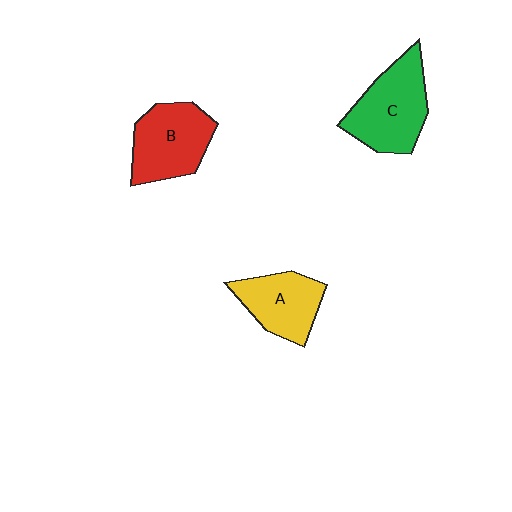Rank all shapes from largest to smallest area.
From largest to smallest: C (green), B (red), A (yellow).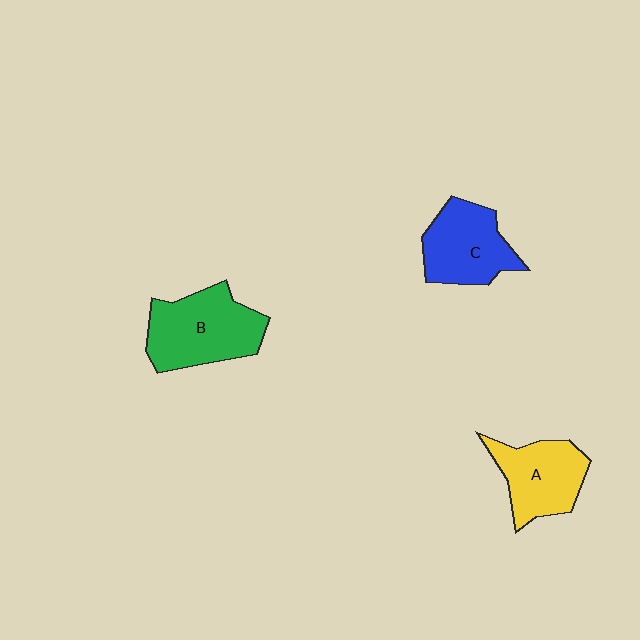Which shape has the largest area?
Shape B (green).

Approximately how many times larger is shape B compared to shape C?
Approximately 1.2 times.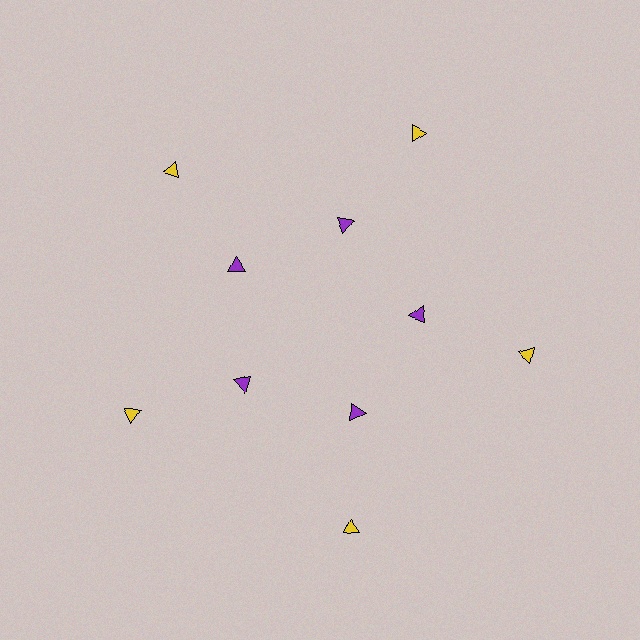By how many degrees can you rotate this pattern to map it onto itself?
The pattern maps onto itself every 72 degrees of rotation.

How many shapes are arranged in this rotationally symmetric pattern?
There are 10 shapes, arranged in 5 groups of 2.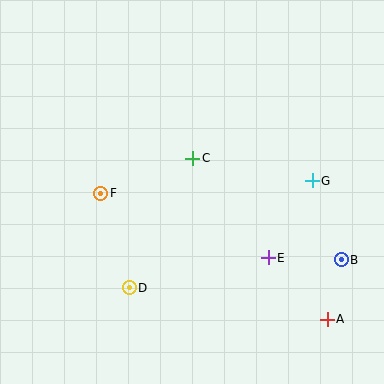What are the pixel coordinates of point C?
Point C is at (193, 158).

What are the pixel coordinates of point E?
Point E is at (268, 258).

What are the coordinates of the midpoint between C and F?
The midpoint between C and F is at (147, 176).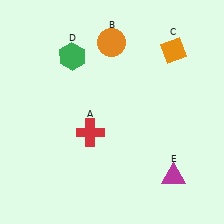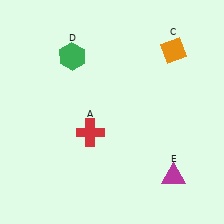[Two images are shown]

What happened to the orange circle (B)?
The orange circle (B) was removed in Image 2. It was in the top-left area of Image 1.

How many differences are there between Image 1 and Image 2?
There is 1 difference between the two images.